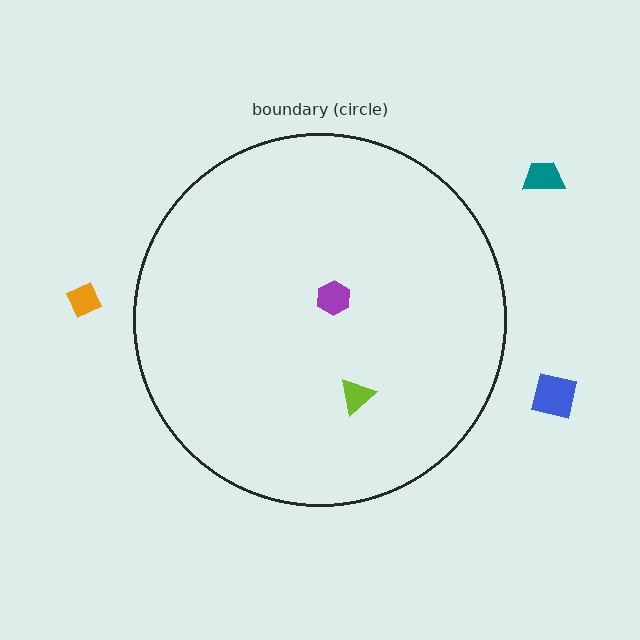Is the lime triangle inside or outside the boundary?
Inside.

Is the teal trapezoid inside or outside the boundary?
Outside.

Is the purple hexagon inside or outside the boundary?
Inside.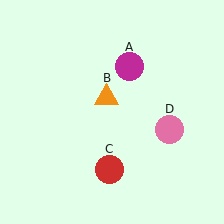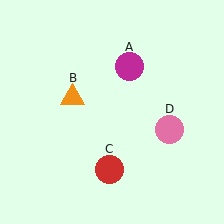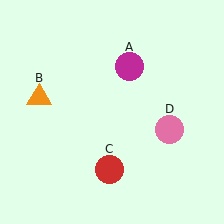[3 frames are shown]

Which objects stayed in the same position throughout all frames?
Magenta circle (object A) and red circle (object C) and pink circle (object D) remained stationary.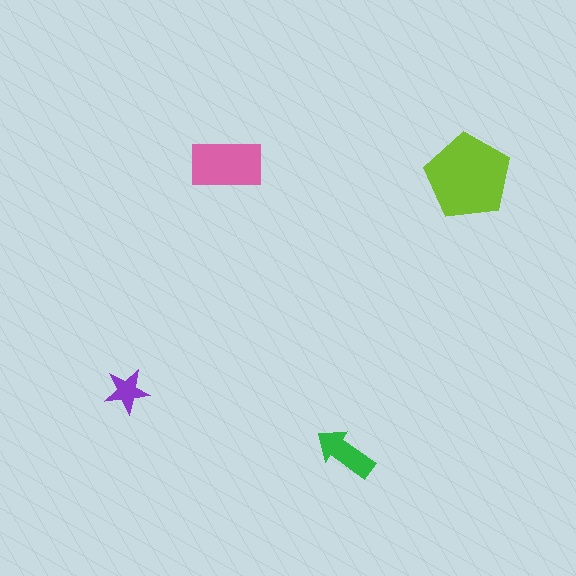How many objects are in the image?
There are 4 objects in the image.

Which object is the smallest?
The purple star.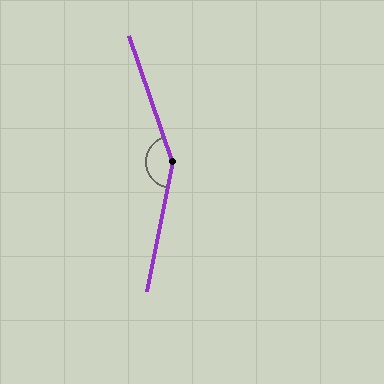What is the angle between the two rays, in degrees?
Approximately 150 degrees.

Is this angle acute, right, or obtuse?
It is obtuse.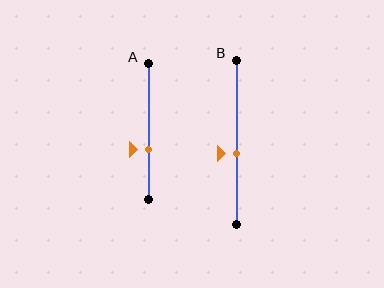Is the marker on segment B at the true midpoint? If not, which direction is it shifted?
No, the marker on segment B is shifted downward by about 7% of the segment length.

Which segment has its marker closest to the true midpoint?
Segment B has its marker closest to the true midpoint.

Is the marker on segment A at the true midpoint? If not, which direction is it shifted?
No, the marker on segment A is shifted downward by about 13% of the segment length.